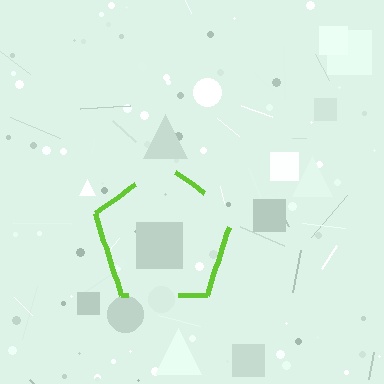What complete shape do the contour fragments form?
The contour fragments form a pentagon.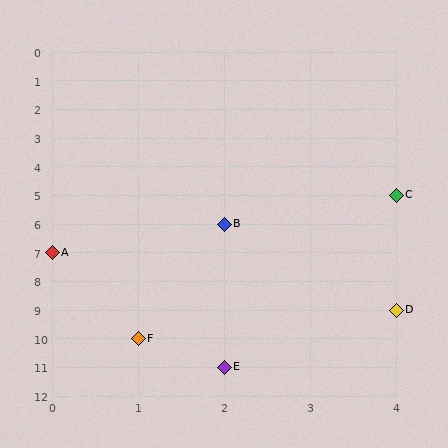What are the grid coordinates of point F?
Point F is at grid coordinates (1, 10).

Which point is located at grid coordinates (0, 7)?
Point A is at (0, 7).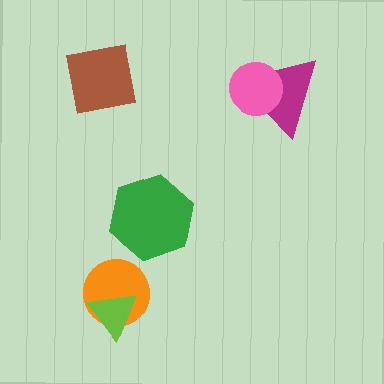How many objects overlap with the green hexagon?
0 objects overlap with the green hexagon.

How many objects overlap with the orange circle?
1 object overlaps with the orange circle.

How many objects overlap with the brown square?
0 objects overlap with the brown square.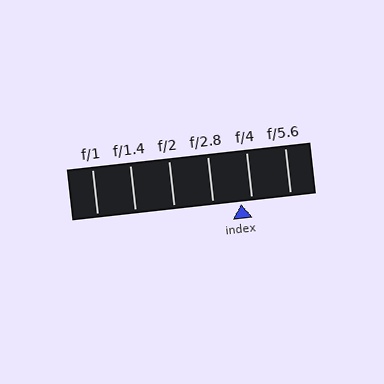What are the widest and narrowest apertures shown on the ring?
The widest aperture shown is f/1 and the narrowest is f/5.6.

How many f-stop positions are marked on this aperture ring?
There are 6 f-stop positions marked.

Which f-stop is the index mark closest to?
The index mark is closest to f/4.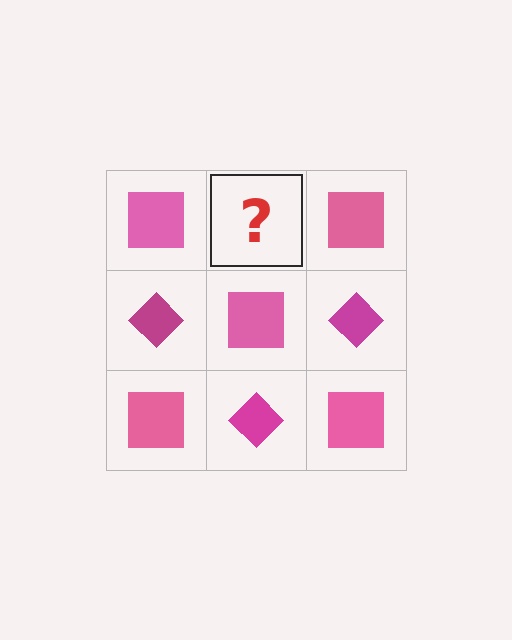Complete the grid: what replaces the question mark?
The question mark should be replaced with a magenta diamond.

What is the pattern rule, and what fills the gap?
The rule is that it alternates pink square and magenta diamond in a checkerboard pattern. The gap should be filled with a magenta diamond.